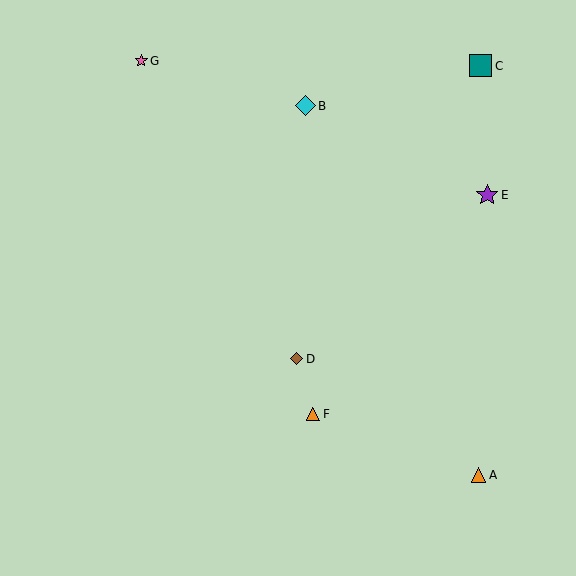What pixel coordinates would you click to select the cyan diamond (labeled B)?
Click at (306, 106) to select the cyan diamond B.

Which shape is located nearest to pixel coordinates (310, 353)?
The brown diamond (labeled D) at (297, 359) is nearest to that location.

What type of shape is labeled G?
Shape G is a pink star.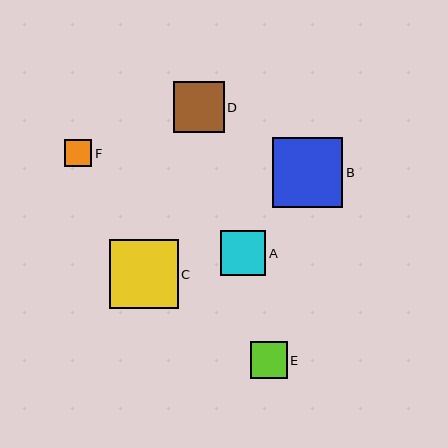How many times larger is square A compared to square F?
Square A is approximately 1.7 times the size of square F.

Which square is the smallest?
Square F is the smallest with a size of approximately 27 pixels.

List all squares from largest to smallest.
From largest to smallest: B, C, D, A, E, F.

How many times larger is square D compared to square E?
Square D is approximately 1.4 times the size of square E.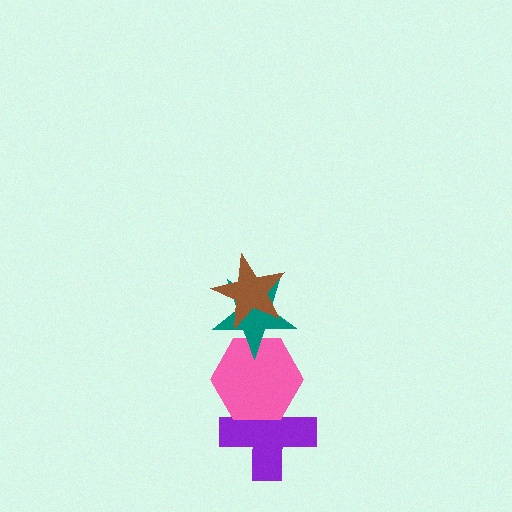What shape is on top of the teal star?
The brown star is on top of the teal star.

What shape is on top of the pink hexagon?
The teal star is on top of the pink hexagon.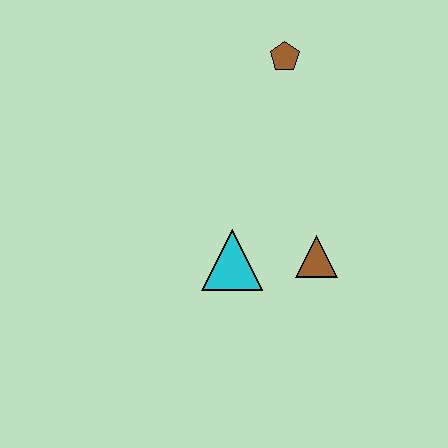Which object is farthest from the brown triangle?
The brown pentagon is farthest from the brown triangle.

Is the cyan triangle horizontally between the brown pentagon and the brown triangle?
No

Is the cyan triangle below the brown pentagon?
Yes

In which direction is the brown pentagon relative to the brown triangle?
The brown pentagon is above the brown triangle.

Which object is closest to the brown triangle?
The cyan triangle is closest to the brown triangle.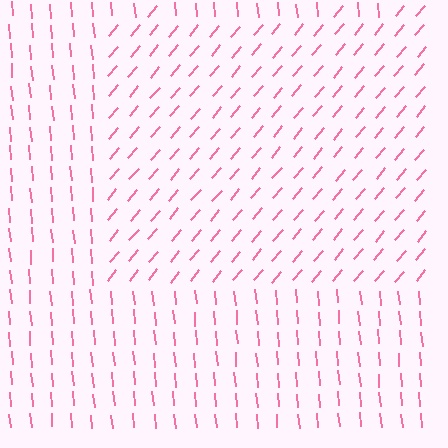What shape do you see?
I see a rectangle.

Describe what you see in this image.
The image is filled with small pink line segments. A rectangle region in the image has lines oriented differently from the surrounding lines, creating a visible texture boundary.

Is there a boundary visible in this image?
Yes, there is a texture boundary formed by a change in line orientation.